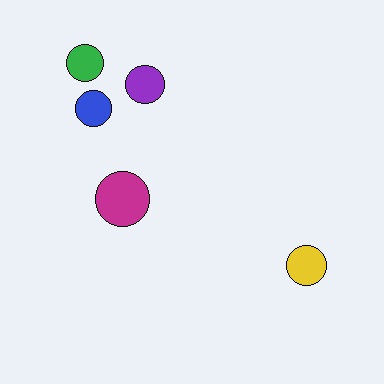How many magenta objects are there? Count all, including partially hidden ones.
There is 1 magenta object.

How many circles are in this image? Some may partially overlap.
There are 5 circles.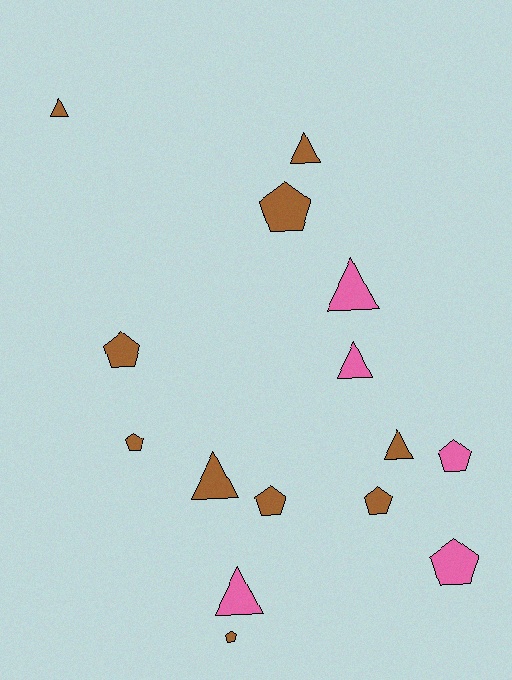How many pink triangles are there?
There are 3 pink triangles.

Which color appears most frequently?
Brown, with 10 objects.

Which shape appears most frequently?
Pentagon, with 8 objects.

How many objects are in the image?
There are 15 objects.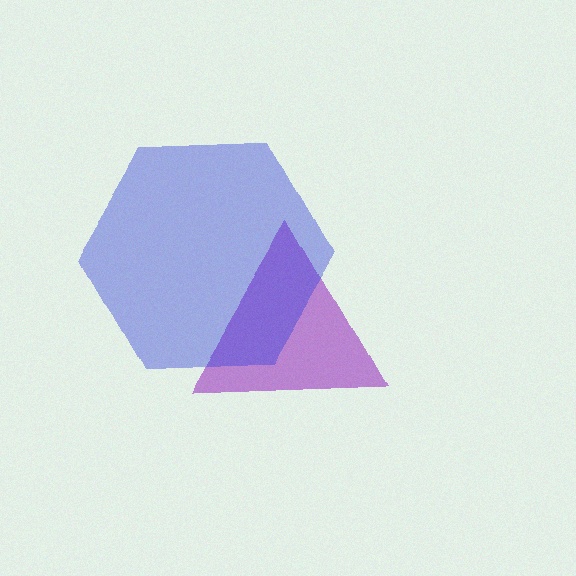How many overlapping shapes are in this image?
There are 2 overlapping shapes in the image.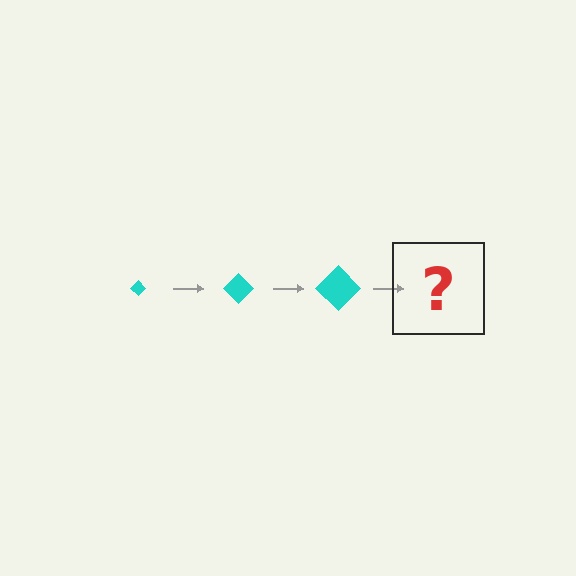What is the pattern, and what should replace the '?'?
The pattern is that the diamond gets progressively larger each step. The '?' should be a cyan diamond, larger than the previous one.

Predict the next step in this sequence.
The next step is a cyan diamond, larger than the previous one.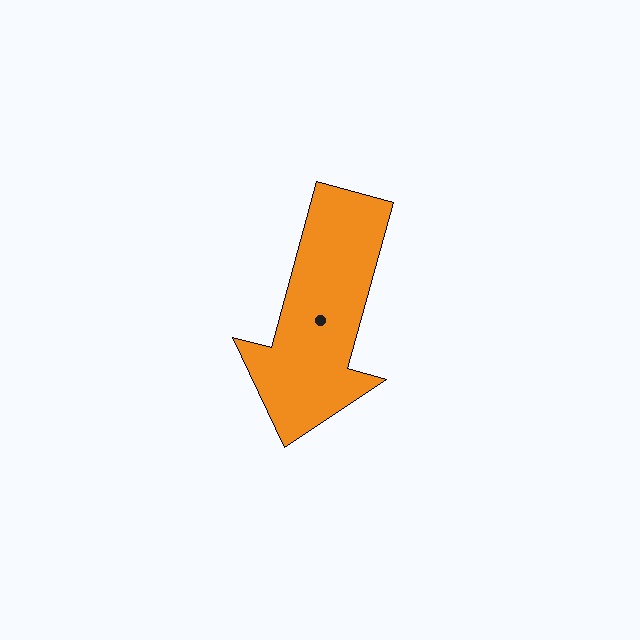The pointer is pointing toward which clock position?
Roughly 7 o'clock.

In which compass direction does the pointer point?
South.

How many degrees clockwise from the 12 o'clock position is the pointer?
Approximately 195 degrees.